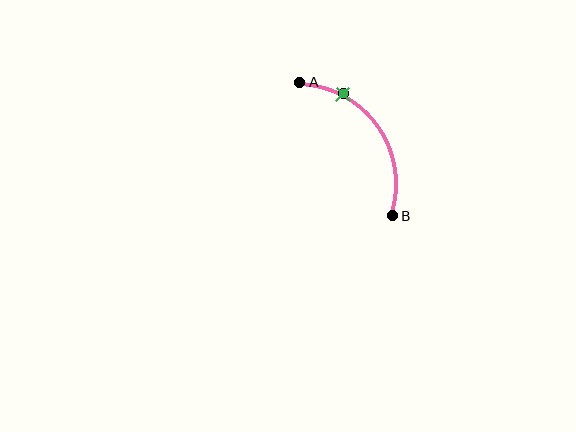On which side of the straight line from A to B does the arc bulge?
The arc bulges above and to the right of the straight line connecting A and B.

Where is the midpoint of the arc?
The arc midpoint is the point on the curve farthest from the straight line joining A and B. It sits above and to the right of that line.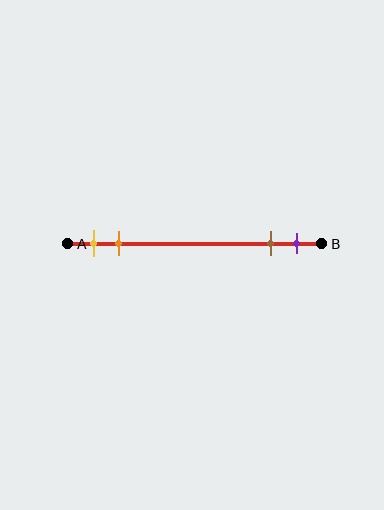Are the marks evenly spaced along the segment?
No, the marks are not evenly spaced.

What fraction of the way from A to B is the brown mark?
The brown mark is approximately 80% (0.8) of the way from A to B.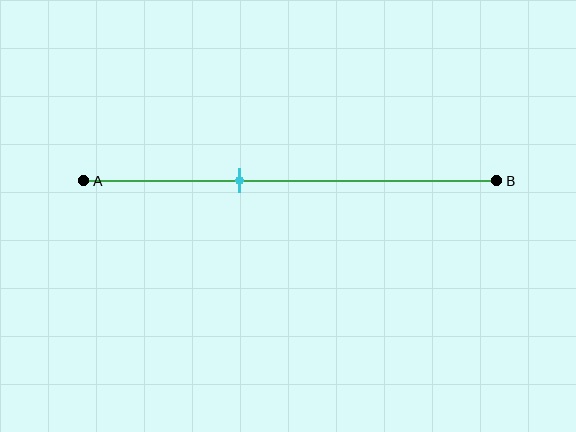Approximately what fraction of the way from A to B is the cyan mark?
The cyan mark is approximately 40% of the way from A to B.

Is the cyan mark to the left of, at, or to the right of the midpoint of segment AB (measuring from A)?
The cyan mark is to the left of the midpoint of segment AB.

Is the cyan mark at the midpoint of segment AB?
No, the mark is at about 40% from A, not at the 50% midpoint.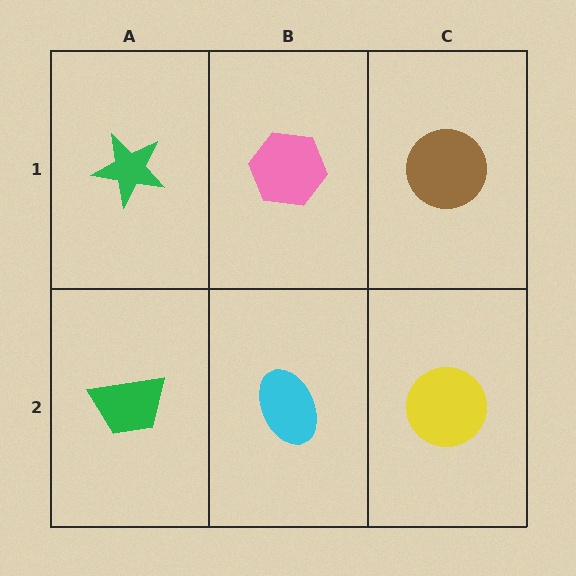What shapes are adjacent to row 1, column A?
A green trapezoid (row 2, column A), a pink hexagon (row 1, column B).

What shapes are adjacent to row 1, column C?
A yellow circle (row 2, column C), a pink hexagon (row 1, column B).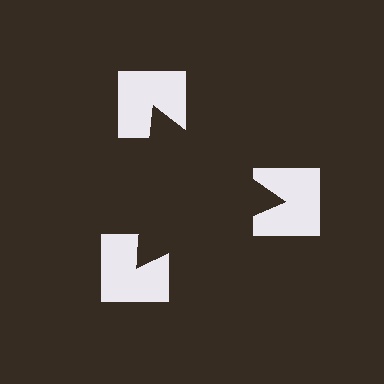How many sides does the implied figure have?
3 sides.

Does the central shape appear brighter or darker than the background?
It typically appears slightly darker than the background, even though no actual brightness change is drawn.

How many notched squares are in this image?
There are 3 — one at each vertex of the illusory triangle.